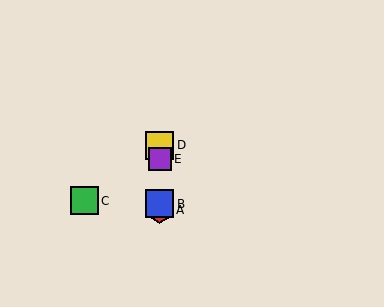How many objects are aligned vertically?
4 objects (A, B, D, E) are aligned vertically.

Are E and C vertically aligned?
No, E is at x≈160 and C is at x≈84.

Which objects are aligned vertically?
Objects A, B, D, E are aligned vertically.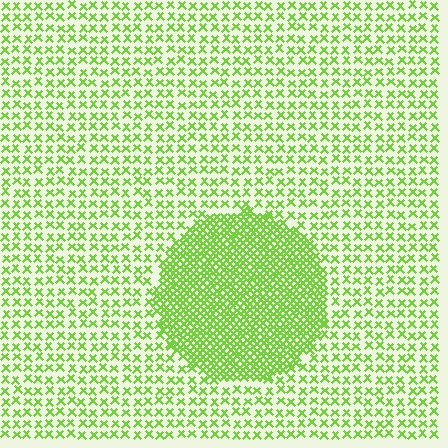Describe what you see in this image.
The image contains small lime elements arranged at two different densities. A circle-shaped region is visible where the elements are more densely packed than the surrounding area.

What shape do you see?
I see a circle.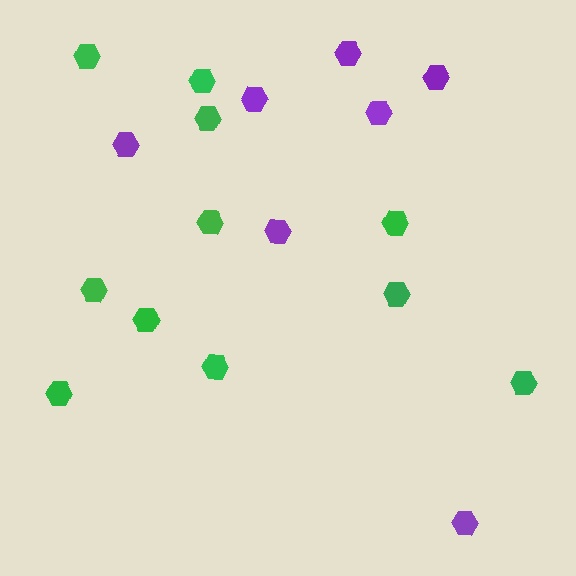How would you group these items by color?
There are 2 groups: one group of purple hexagons (7) and one group of green hexagons (11).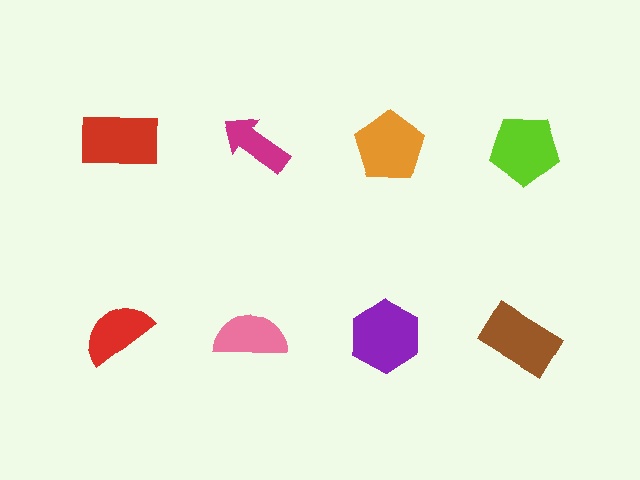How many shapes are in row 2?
4 shapes.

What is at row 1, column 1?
A red rectangle.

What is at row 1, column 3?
An orange pentagon.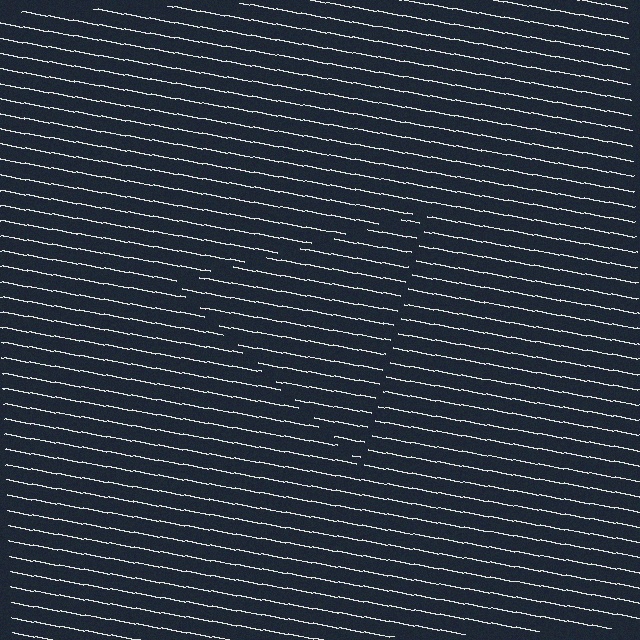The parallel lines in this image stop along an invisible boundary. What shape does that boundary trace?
An illusory triangle. The interior of the shape contains the same grating, shifted by half a period — the contour is defined by the phase discontinuity where line-ends from the inner and outer gratings abut.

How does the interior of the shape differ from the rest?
The interior of the shape contains the same grating, shifted by half a period — the contour is defined by the phase discontinuity where line-ends from the inner and outer gratings abut.